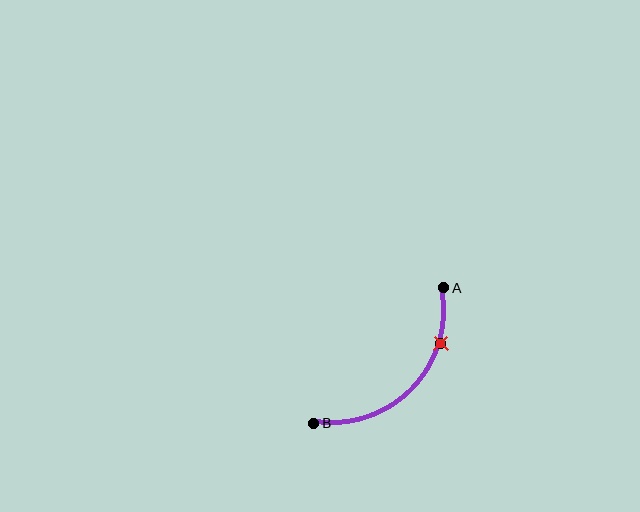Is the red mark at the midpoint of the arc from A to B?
No. The red mark lies on the arc but is closer to endpoint A. The arc midpoint would be at the point on the curve equidistant along the arc from both A and B.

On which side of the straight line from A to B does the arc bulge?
The arc bulges below and to the right of the straight line connecting A and B.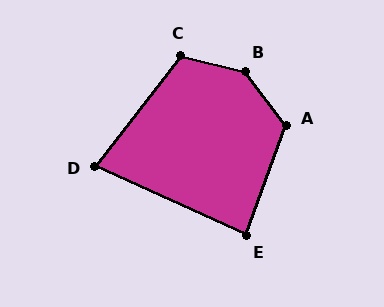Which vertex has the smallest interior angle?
D, at approximately 76 degrees.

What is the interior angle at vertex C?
Approximately 115 degrees (obtuse).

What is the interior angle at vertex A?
Approximately 124 degrees (obtuse).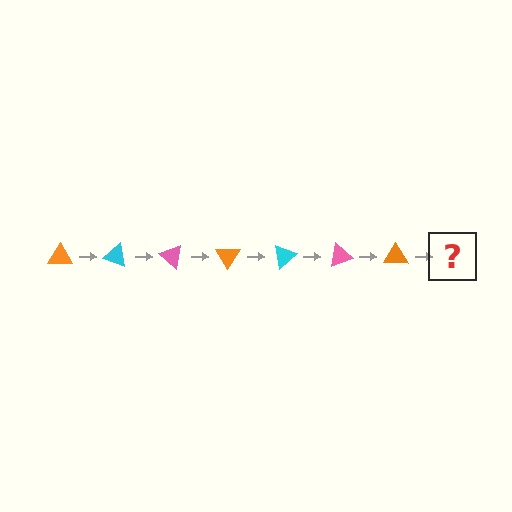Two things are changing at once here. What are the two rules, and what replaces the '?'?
The two rules are that it rotates 20 degrees each step and the color cycles through orange, cyan, and pink. The '?' should be a cyan triangle, rotated 140 degrees from the start.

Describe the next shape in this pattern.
It should be a cyan triangle, rotated 140 degrees from the start.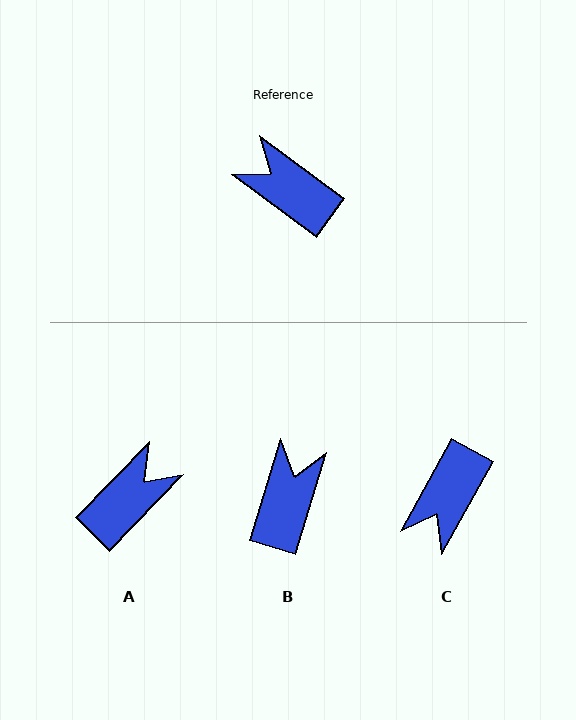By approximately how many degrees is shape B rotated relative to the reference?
Approximately 70 degrees clockwise.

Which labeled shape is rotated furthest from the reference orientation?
A, about 98 degrees away.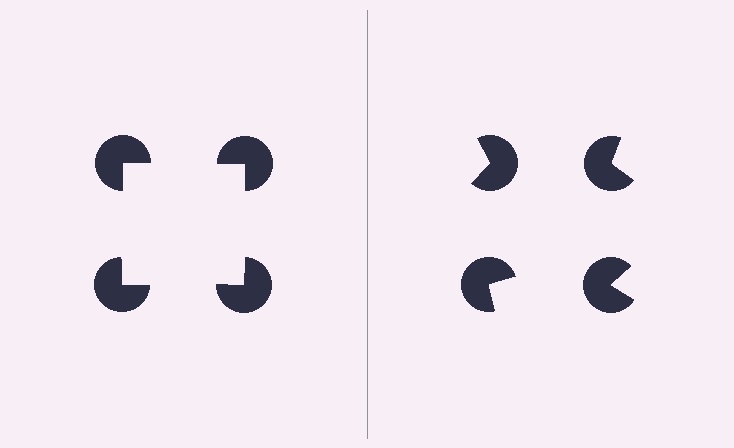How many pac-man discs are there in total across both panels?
8 — 4 on each side.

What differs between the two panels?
The pac-man discs are positioned identically on both sides; only the wedge orientations differ. On the left they align to a square; on the right they are misaligned.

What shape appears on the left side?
An illusory square.